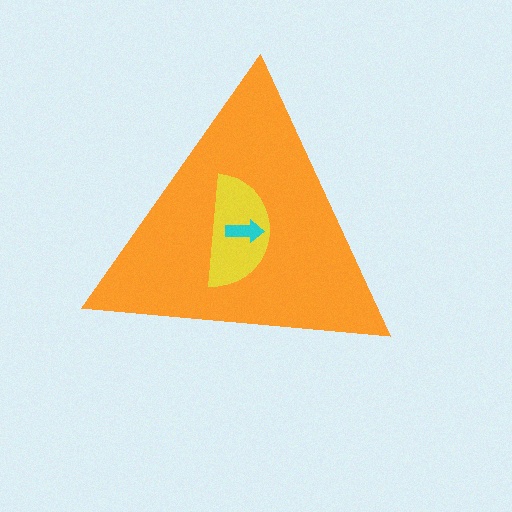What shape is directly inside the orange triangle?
The yellow semicircle.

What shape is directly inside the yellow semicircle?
The cyan arrow.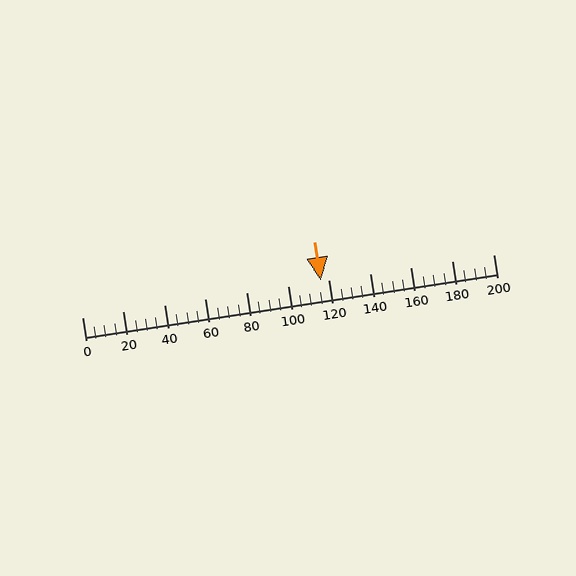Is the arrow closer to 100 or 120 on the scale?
The arrow is closer to 120.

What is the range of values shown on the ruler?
The ruler shows values from 0 to 200.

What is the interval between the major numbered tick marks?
The major tick marks are spaced 20 units apart.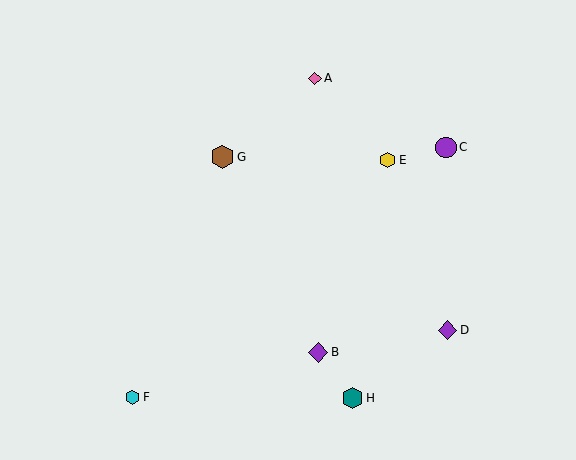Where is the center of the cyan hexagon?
The center of the cyan hexagon is at (133, 397).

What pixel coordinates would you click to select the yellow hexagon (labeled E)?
Click at (388, 160) to select the yellow hexagon E.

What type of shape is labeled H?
Shape H is a teal hexagon.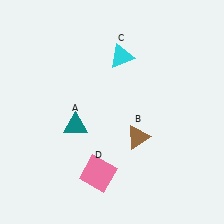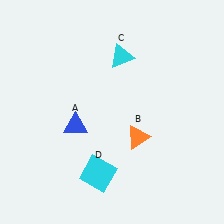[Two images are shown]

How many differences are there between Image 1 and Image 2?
There are 3 differences between the two images.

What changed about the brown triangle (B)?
In Image 1, B is brown. In Image 2, it changed to orange.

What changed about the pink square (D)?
In Image 1, D is pink. In Image 2, it changed to cyan.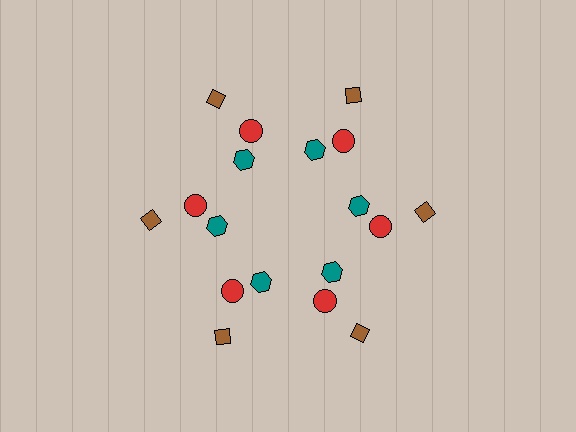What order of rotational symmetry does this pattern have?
This pattern has 6-fold rotational symmetry.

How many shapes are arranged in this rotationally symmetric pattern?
There are 18 shapes, arranged in 6 groups of 3.